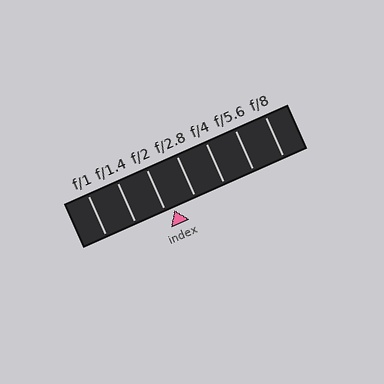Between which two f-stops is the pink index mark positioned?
The index mark is between f/2 and f/2.8.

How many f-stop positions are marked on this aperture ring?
There are 7 f-stop positions marked.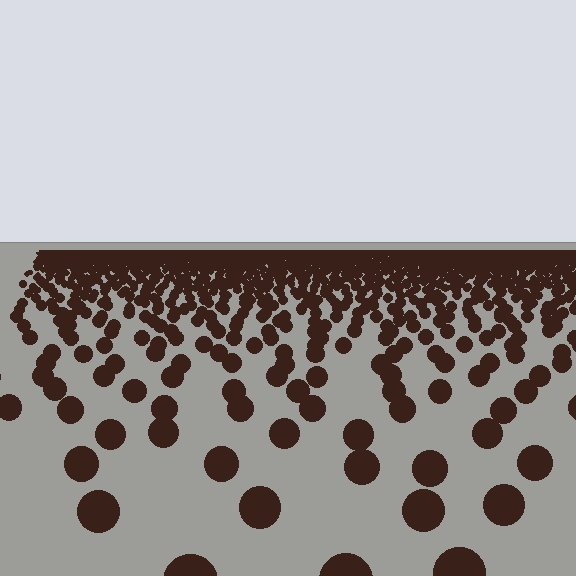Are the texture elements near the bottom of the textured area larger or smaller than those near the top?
Larger. Near the bottom, elements are closer to the viewer and appear at a bigger on-screen size.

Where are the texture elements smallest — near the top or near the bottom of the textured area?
Near the top.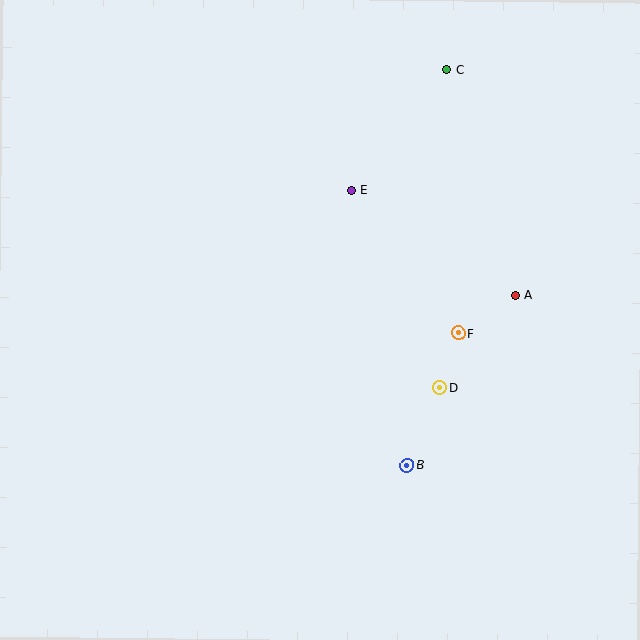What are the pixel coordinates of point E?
Point E is at (352, 190).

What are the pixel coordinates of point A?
Point A is at (516, 295).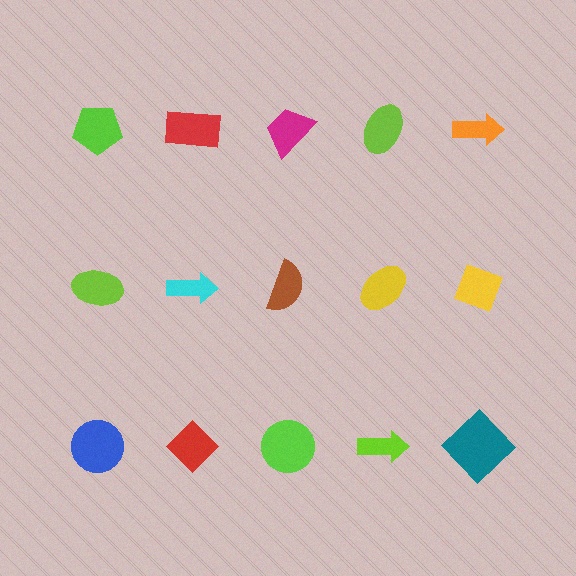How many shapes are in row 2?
5 shapes.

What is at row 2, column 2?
A cyan arrow.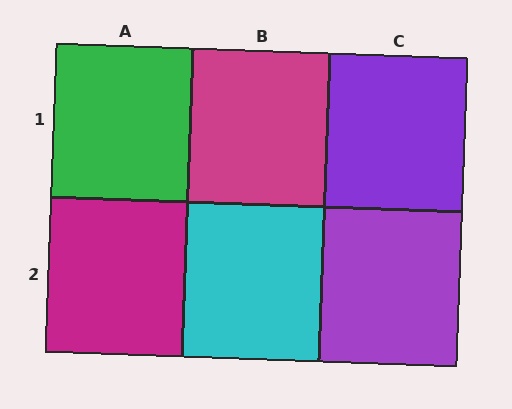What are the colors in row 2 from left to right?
Magenta, cyan, purple.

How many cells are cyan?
1 cell is cyan.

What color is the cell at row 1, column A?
Green.